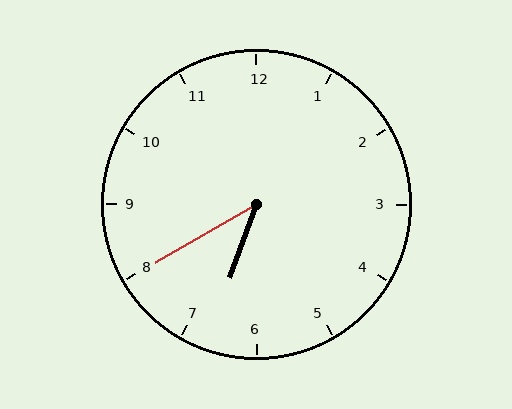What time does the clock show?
6:40.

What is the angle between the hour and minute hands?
Approximately 40 degrees.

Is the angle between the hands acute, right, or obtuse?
It is acute.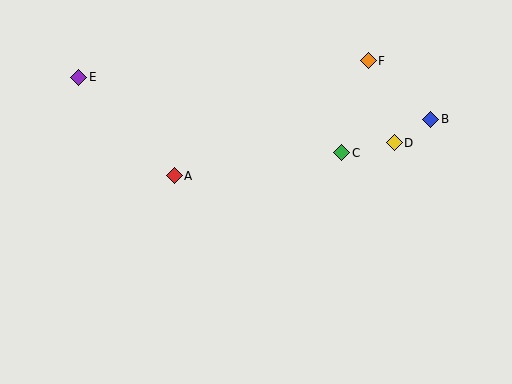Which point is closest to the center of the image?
Point A at (174, 176) is closest to the center.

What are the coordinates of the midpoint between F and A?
The midpoint between F and A is at (271, 118).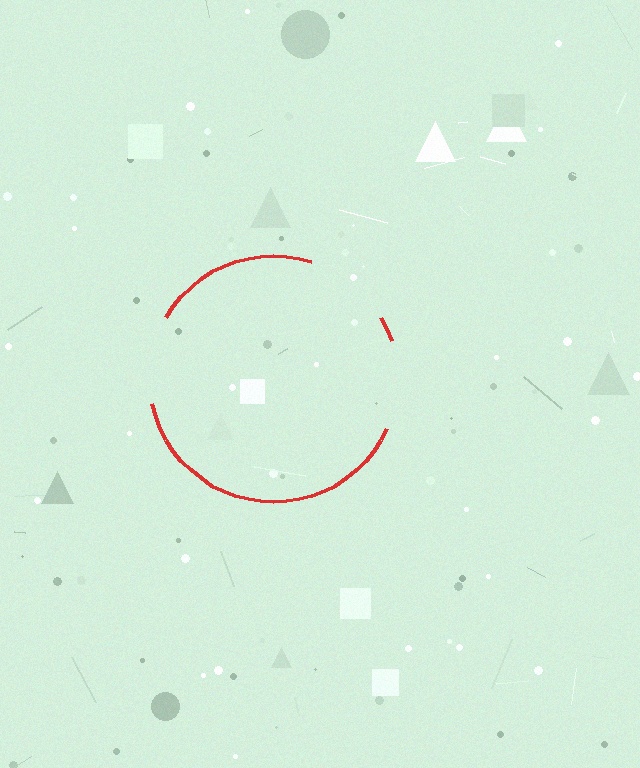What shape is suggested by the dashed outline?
The dashed outline suggests a circle.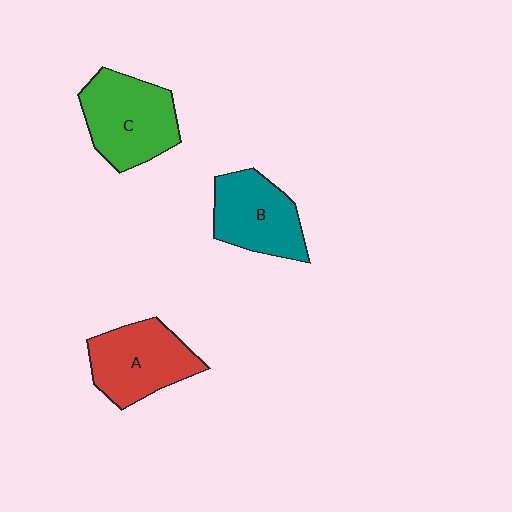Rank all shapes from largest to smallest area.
From largest to smallest: C (green), A (red), B (teal).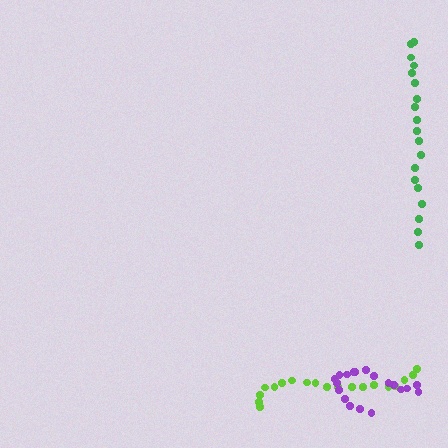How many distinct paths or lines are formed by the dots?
There are 3 distinct paths.